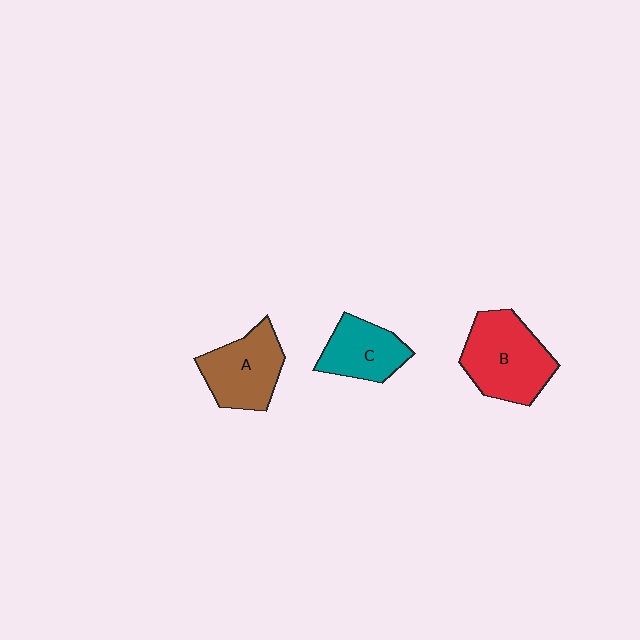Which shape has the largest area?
Shape B (red).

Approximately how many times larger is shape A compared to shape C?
Approximately 1.2 times.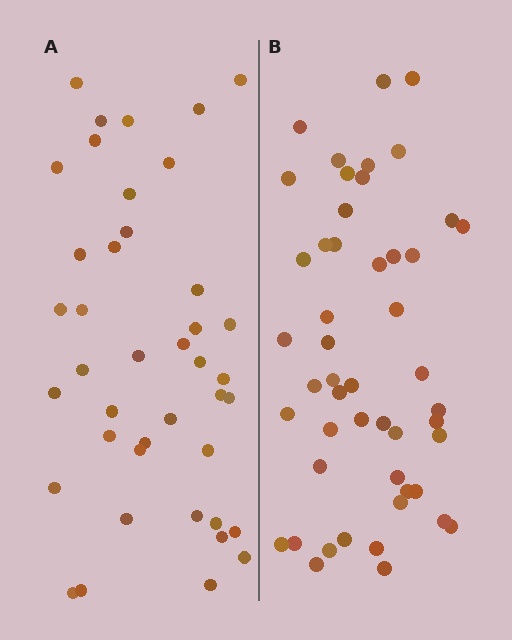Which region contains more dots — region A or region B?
Region B (the right region) has more dots.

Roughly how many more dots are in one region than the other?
Region B has roughly 8 or so more dots than region A.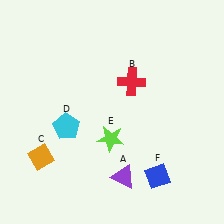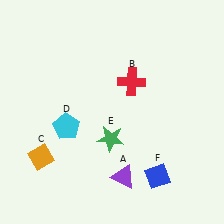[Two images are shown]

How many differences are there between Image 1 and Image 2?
There is 1 difference between the two images.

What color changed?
The star (E) changed from lime in Image 1 to green in Image 2.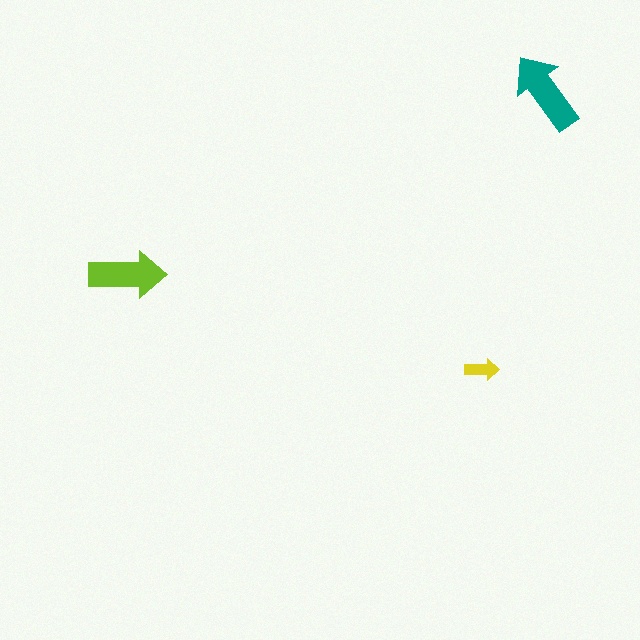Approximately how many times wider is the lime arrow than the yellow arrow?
About 2 times wider.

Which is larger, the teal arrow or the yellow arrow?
The teal one.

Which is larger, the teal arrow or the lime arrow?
The teal one.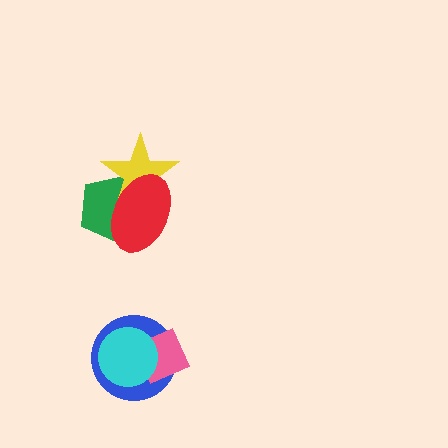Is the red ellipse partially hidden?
No, no other shape covers it.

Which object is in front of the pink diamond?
The cyan circle is in front of the pink diamond.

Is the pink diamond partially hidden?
Yes, it is partially covered by another shape.